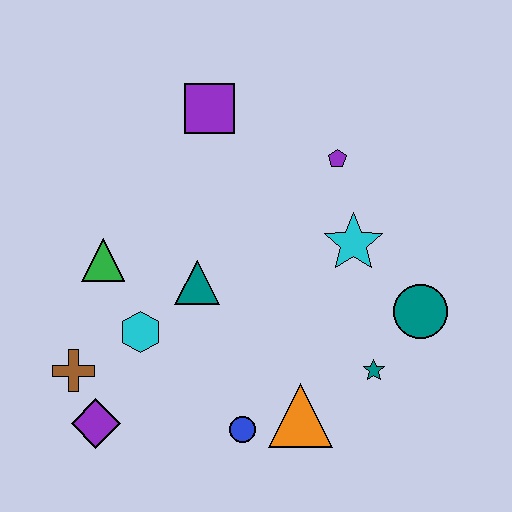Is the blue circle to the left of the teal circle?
Yes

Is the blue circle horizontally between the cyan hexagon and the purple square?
No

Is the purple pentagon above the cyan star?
Yes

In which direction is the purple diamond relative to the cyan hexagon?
The purple diamond is below the cyan hexagon.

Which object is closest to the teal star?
The teal circle is closest to the teal star.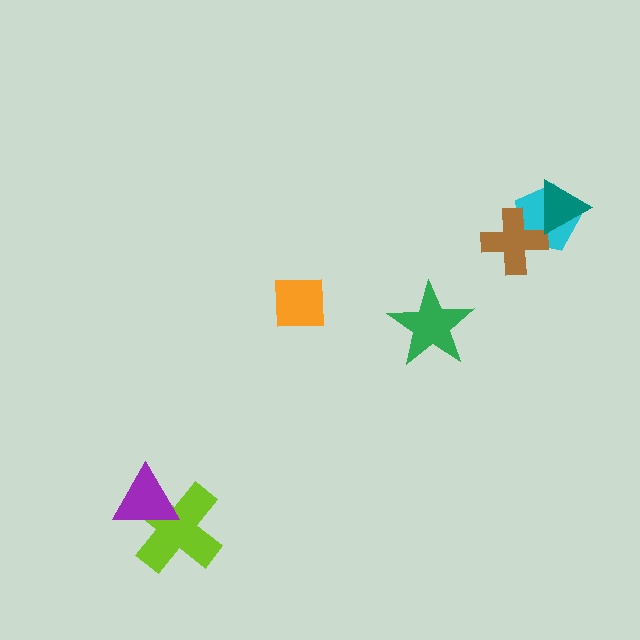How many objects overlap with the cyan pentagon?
2 objects overlap with the cyan pentagon.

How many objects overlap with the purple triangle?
1 object overlaps with the purple triangle.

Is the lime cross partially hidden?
Yes, it is partially covered by another shape.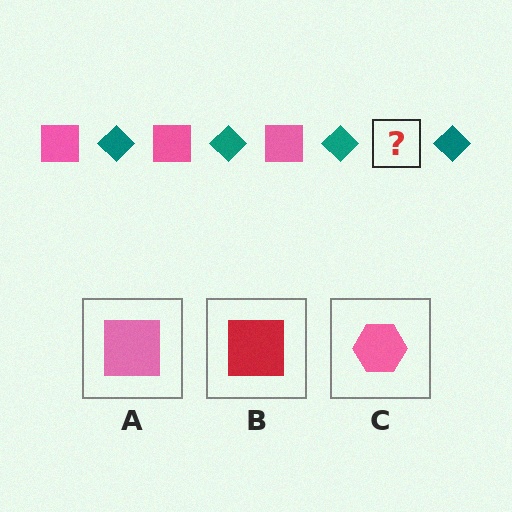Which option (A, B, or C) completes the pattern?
A.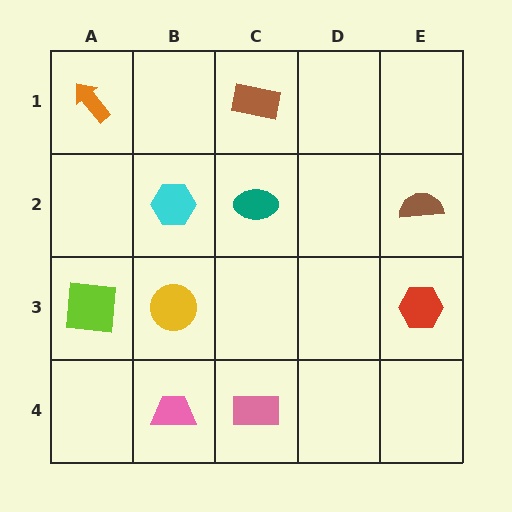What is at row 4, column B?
A pink trapezoid.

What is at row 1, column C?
A brown rectangle.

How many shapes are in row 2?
3 shapes.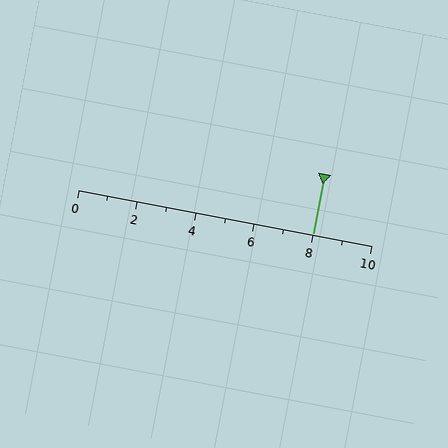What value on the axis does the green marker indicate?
The marker indicates approximately 8.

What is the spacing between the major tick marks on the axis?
The major ticks are spaced 2 apart.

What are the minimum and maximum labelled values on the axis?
The axis runs from 0 to 10.